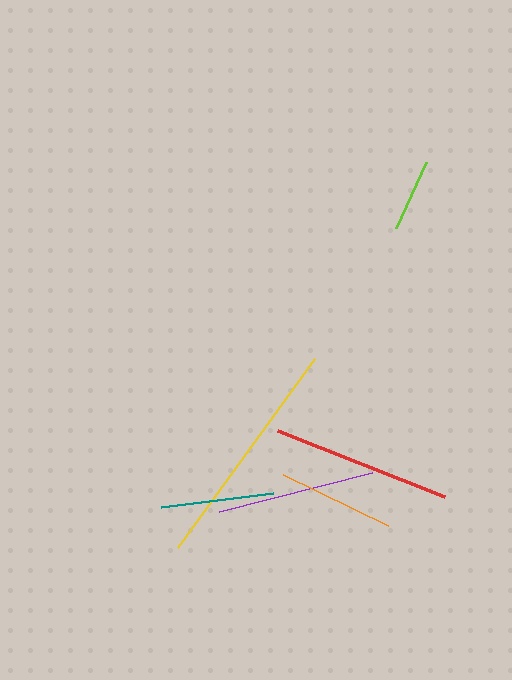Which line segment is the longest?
The yellow line is the longest at approximately 233 pixels.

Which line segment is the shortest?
The lime line is the shortest at approximately 73 pixels.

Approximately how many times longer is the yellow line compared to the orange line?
The yellow line is approximately 2.0 times the length of the orange line.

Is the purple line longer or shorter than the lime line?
The purple line is longer than the lime line.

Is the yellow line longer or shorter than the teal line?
The yellow line is longer than the teal line.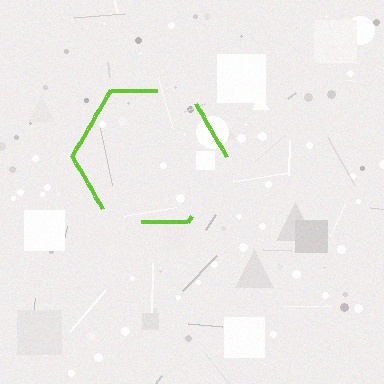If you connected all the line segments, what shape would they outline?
They would outline a hexagon.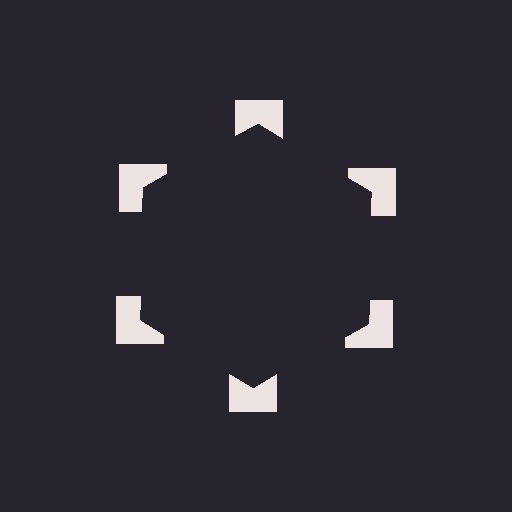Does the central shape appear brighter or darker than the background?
It typically appears slightly darker than the background, even though no actual brightness change is drawn.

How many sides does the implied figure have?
6 sides.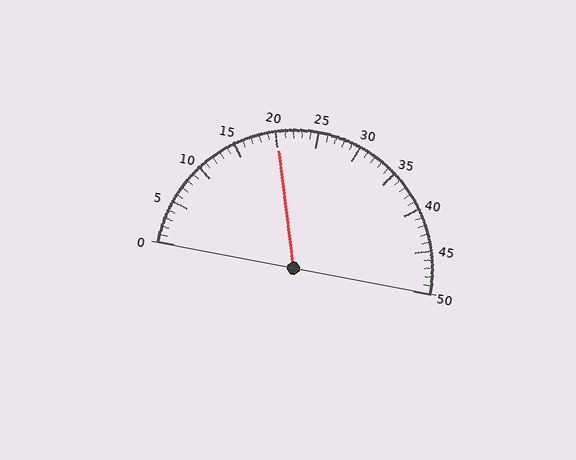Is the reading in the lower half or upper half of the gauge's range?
The reading is in the lower half of the range (0 to 50).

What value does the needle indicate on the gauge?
The needle indicates approximately 20.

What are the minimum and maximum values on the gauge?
The gauge ranges from 0 to 50.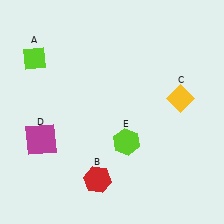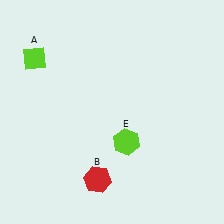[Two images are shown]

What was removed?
The yellow diamond (C), the magenta square (D) were removed in Image 2.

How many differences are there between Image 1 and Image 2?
There are 2 differences between the two images.